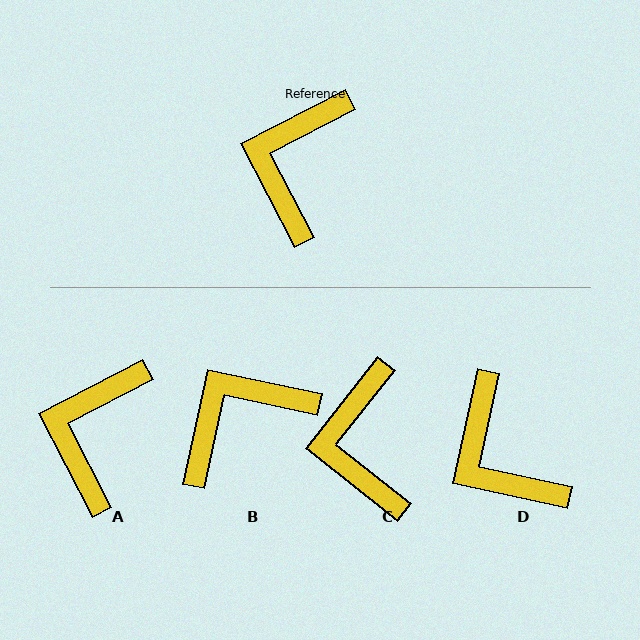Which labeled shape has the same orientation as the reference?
A.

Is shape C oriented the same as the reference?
No, it is off by about 25 degrees.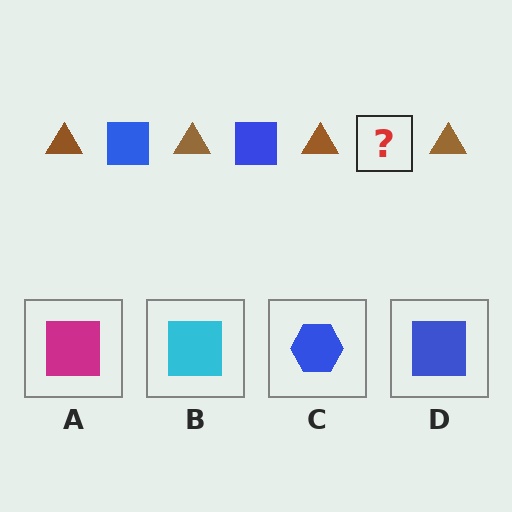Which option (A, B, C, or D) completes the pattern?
D.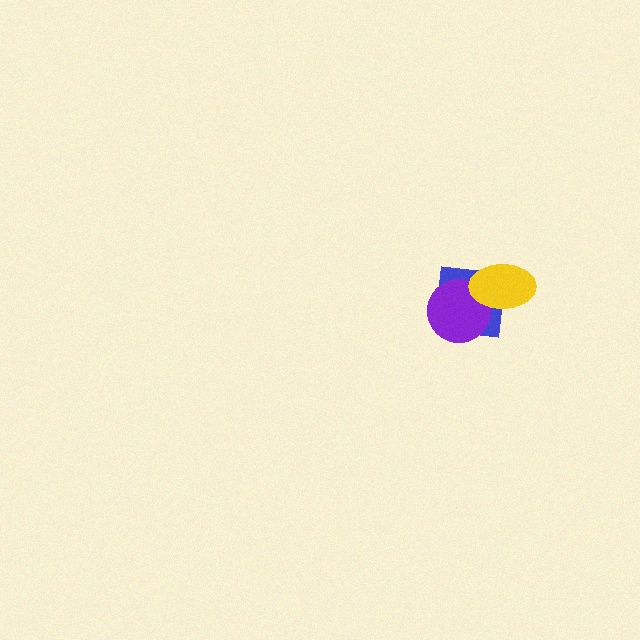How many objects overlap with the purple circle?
2 objects overlap with the purple circle.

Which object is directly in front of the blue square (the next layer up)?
The purple circle is directly in front of the blue square.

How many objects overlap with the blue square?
2 objects overlap with the blue square.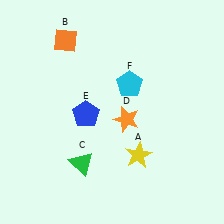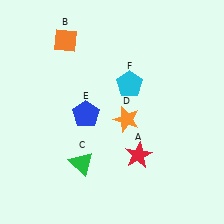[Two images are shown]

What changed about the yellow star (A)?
In Image 1, A is yellow. In Image 2, it changed to red.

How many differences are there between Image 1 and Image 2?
There is 1 difference between the two images.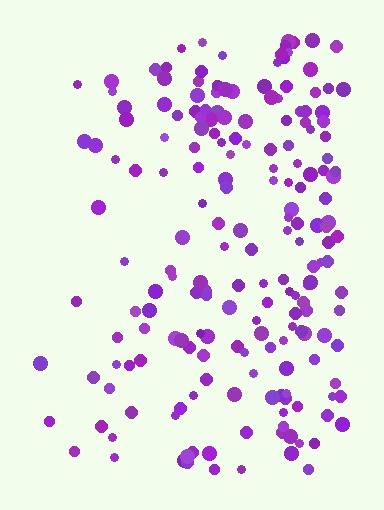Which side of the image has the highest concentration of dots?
The right.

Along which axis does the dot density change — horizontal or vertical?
Horizontal.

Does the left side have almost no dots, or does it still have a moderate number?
Still a moderate number, just noticeably fewer than the right.